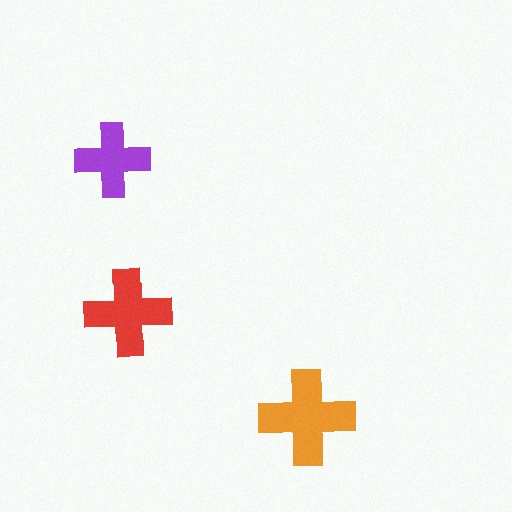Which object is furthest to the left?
The purple cross is leftmost.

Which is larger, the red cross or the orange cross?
The orange one.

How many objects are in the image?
There are 3 objects in the image.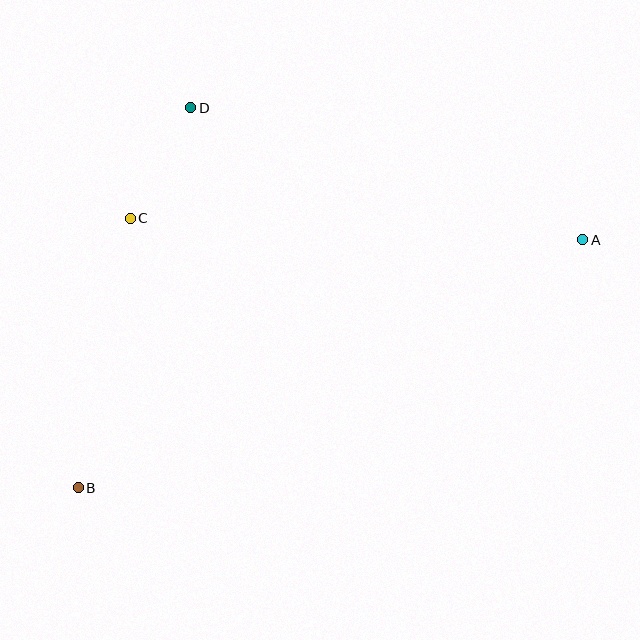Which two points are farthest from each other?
Points A and B are farthest from each other.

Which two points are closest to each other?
Points C and D are closest to each other.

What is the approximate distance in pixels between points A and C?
The distance between A and C is approximately 453 pixels.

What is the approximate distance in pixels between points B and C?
The distance between B and C is approximately 275 pixels.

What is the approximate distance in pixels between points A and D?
The distance between A and D is approximately 413 pixels.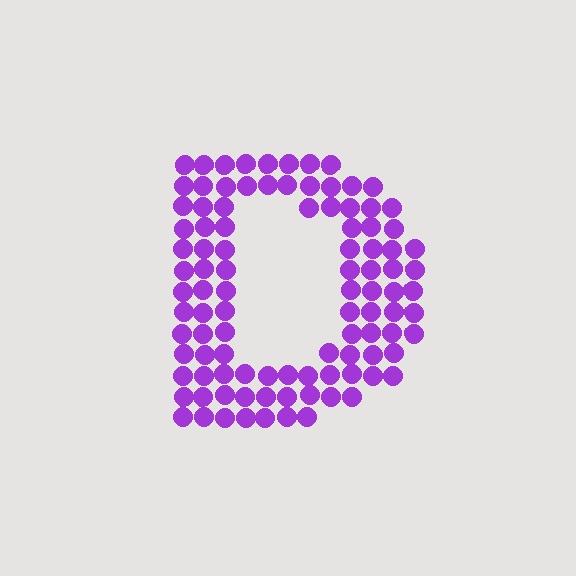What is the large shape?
The large shape is the letter D.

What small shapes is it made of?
It is made of small circles.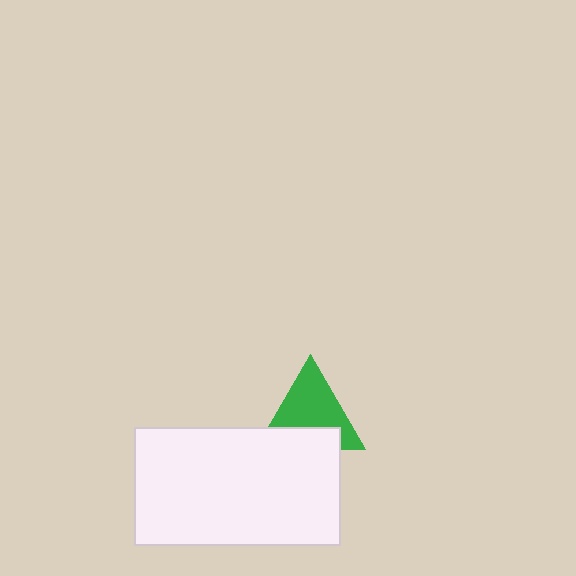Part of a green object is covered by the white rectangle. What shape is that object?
It is a triangle.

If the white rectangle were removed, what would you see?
You would see the complete green triangle.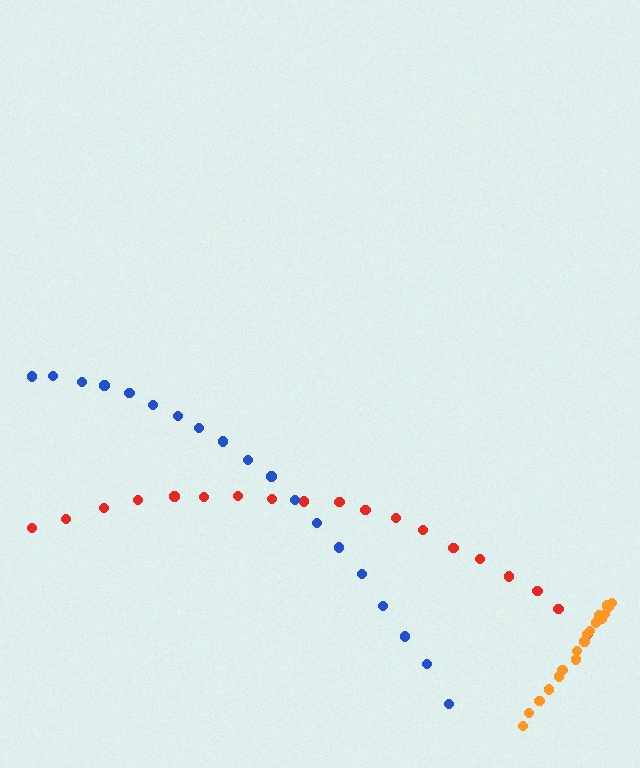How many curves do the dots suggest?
There are 3 distinct paths.